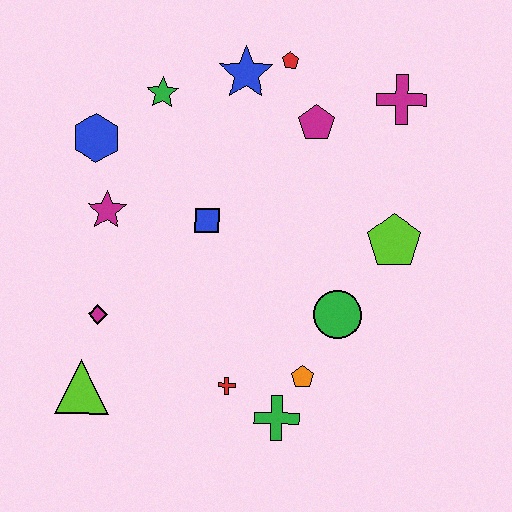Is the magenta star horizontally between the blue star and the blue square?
No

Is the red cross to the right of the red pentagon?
No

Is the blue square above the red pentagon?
No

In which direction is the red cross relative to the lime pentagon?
The red cross is to the left of the lime pentagon.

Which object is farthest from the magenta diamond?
The magenta cross is farthest from the magenta diamond.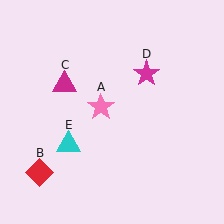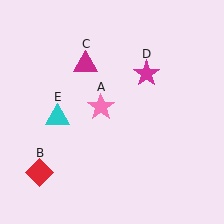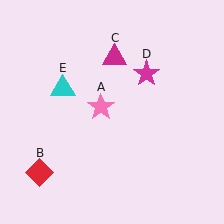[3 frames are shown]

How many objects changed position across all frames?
2 objects changed position: magenta triangle (object C), cyan triangle (object E).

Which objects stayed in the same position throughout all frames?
Pink star (object A) and red diamond (object B) and magenta star (object D) remained stationary.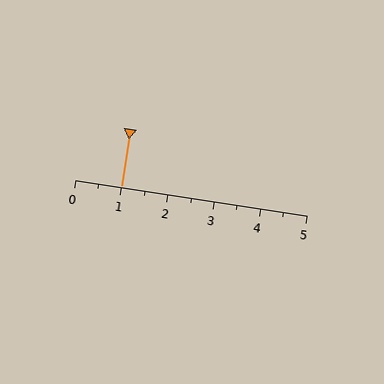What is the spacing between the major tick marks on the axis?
The major ticks are spaced 1 apart.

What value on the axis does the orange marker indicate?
The marker indicates approximately 1.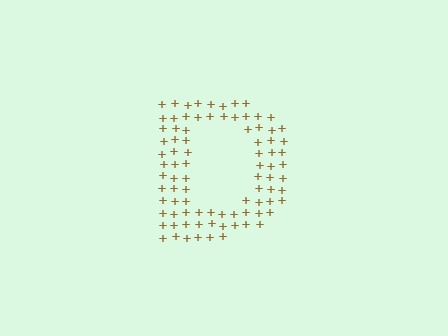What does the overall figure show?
The overall figure shows the letter D.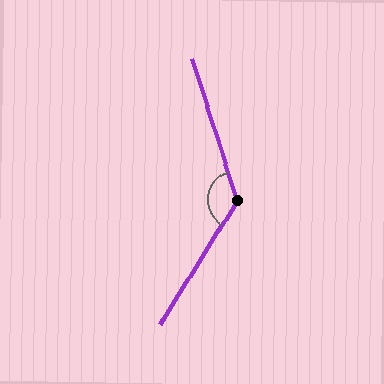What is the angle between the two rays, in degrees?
Approximately 130 degrees.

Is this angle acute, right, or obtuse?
It is obtuse.